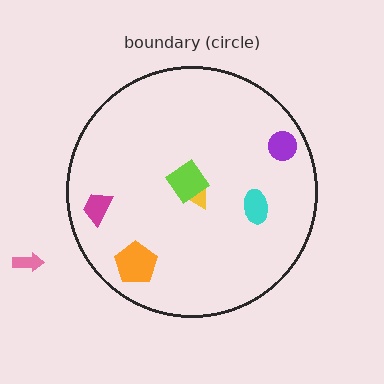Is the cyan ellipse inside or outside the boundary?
Inside.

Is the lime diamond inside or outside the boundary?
Inside.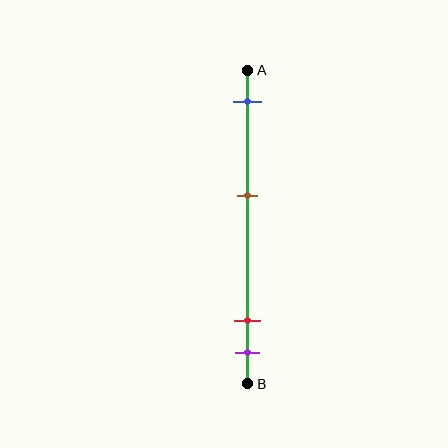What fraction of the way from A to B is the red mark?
The red mark is approximately 80% (0.8) of the way from A to B.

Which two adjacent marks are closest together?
The red and purple marks are the closest adjacent pair.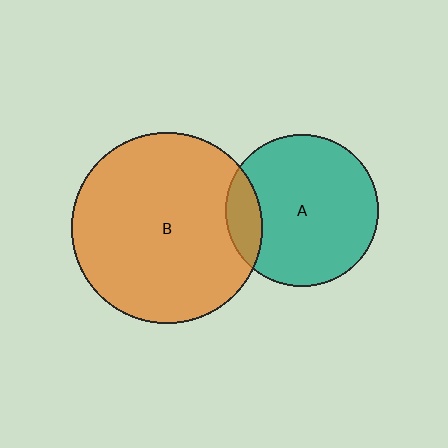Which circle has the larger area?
Circle B (orange).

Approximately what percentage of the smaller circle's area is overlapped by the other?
Approximately 15%.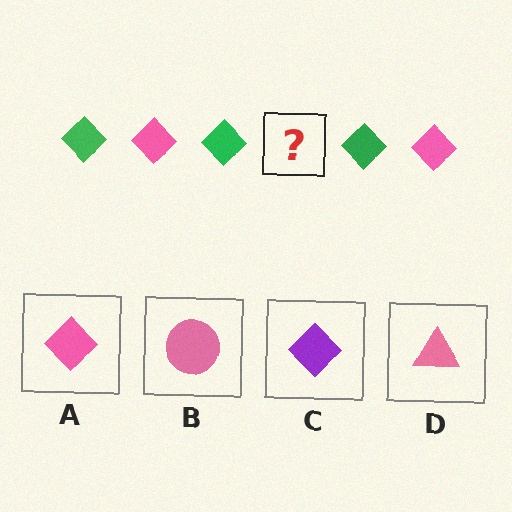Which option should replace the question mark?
Option A.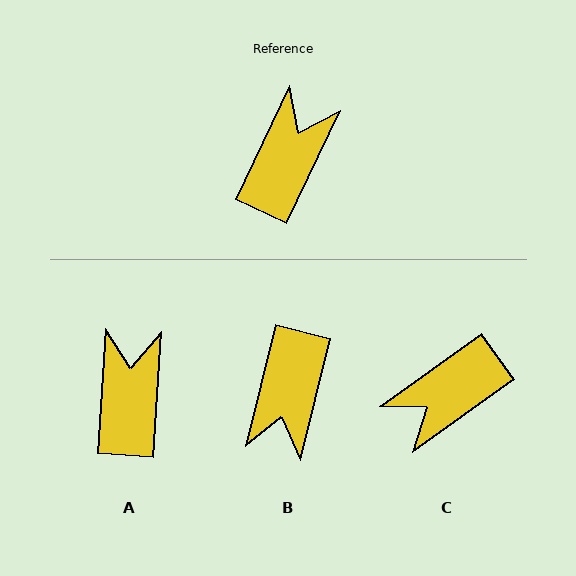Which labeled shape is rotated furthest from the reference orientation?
B, about 169 degrees away.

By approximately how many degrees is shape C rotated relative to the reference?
Approximately 151 degrees counter-clockwise.